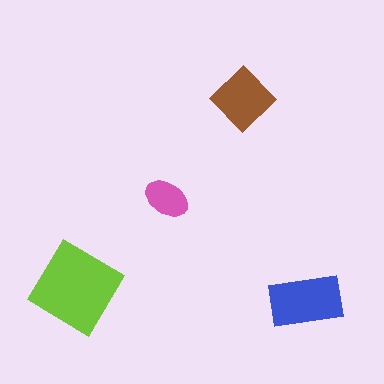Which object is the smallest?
The pink ellipse.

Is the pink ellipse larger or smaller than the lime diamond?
Smaller.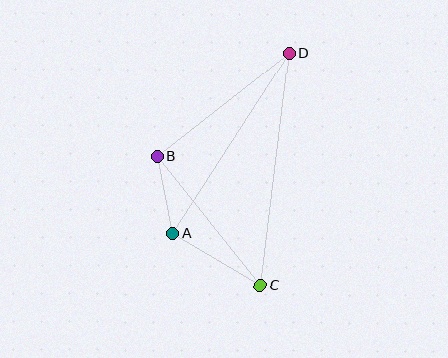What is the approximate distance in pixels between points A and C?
The distance between A and C is approximately 102 pixels.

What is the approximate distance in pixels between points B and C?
The distance between B and C is approximately 165 pixels.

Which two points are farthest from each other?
Points C and D are farthest from each other.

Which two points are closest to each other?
Points A and B are closest to each other.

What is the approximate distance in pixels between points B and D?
The distance between B and D is approximately 167 pixels.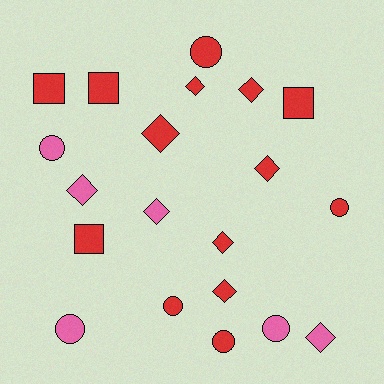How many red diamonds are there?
There are 6 red diamonds.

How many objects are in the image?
There are 20 objects.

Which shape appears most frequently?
Diamond, with 9 objects.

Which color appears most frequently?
Red, with 14 objects.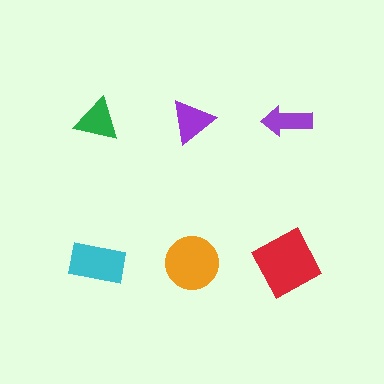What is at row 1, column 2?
A purple triangle.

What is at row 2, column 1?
A cyan rectangle.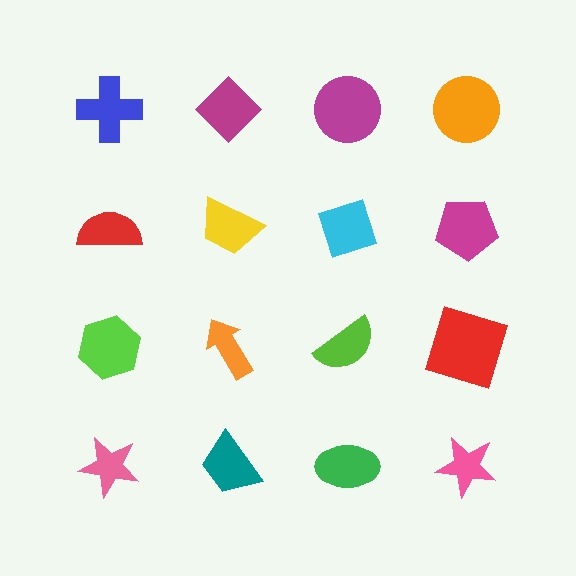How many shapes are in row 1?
4 shapes.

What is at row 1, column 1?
A blue cross.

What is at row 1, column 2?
A magenta diamond.